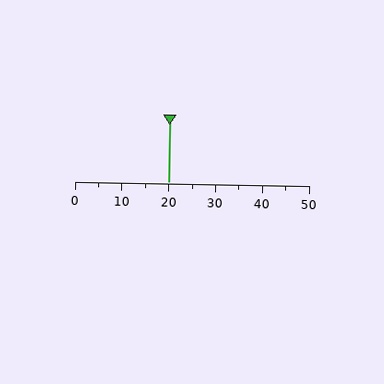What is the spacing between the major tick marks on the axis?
The major ticks are spaced 10 apart.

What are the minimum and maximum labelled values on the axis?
The axis runs from 0 to 50.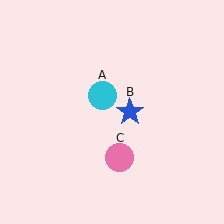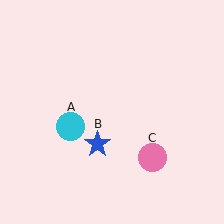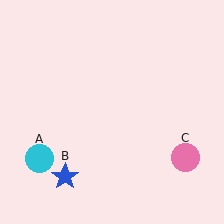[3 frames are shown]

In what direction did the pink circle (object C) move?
The pink circle (object C) moved right.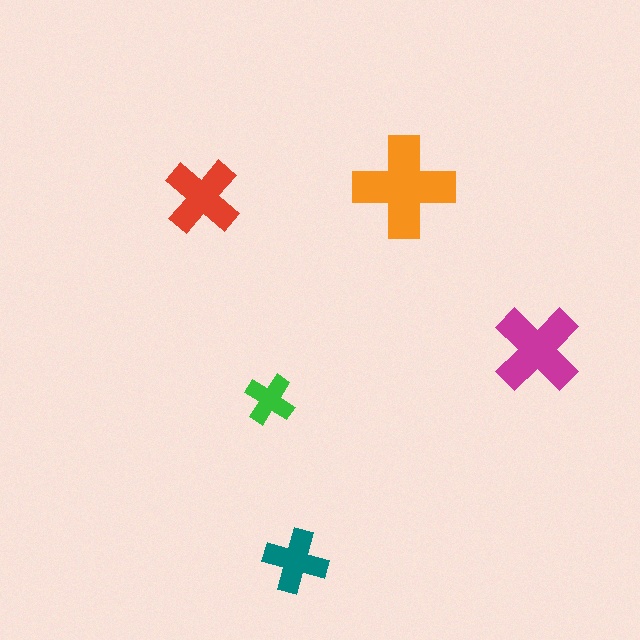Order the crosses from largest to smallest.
the orange one, the magenta one, the red one, the teal one, the green one.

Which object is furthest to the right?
The magenta cross is rightmost.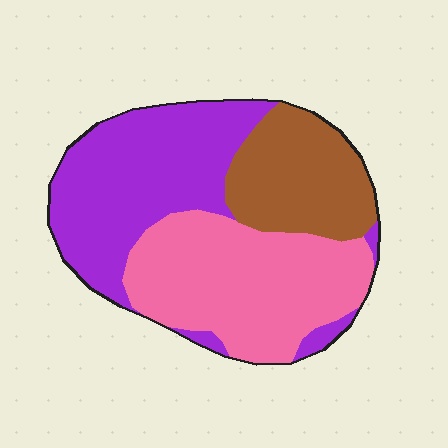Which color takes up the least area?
Brown, at roughly 20%.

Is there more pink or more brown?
Pink.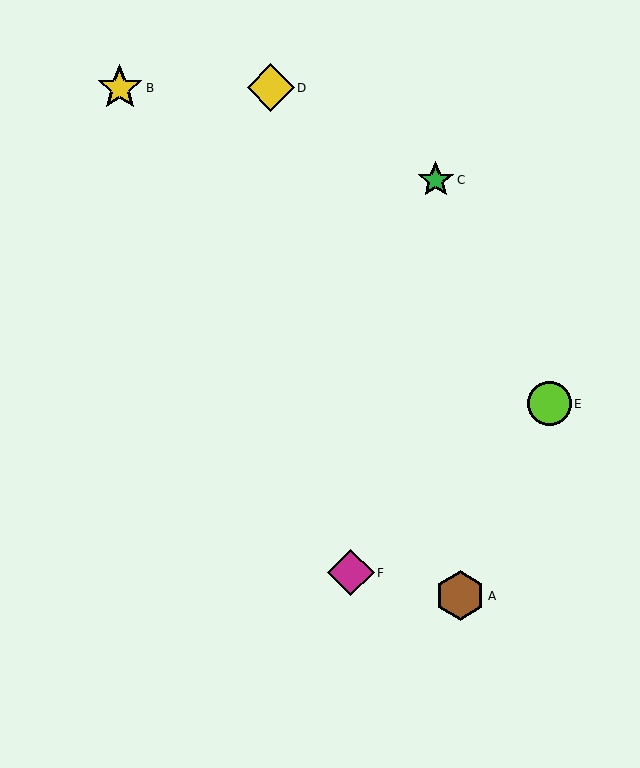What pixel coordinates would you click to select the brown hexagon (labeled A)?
Click at (460, 596) to select the brown hexagon A.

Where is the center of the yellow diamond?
The center of the yellow diamond is at (271, 88).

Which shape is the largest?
The brown hexagon (labeled A) is the largest.